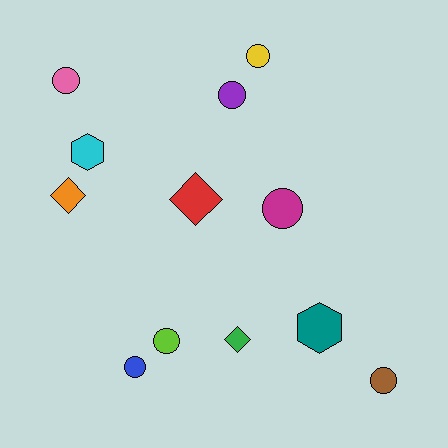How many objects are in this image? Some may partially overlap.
There are 12 objects.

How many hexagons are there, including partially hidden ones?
There are 2 hexagons.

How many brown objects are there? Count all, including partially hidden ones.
There is 1 brown object.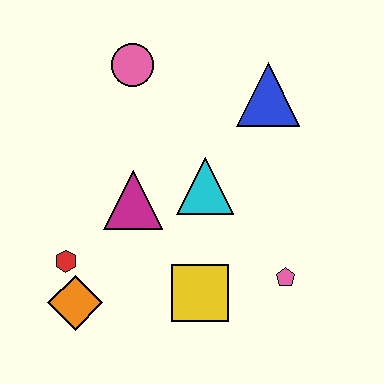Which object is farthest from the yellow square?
The pink circle is farthest from the yellow square.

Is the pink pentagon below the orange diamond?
No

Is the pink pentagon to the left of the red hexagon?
No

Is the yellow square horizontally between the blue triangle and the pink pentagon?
No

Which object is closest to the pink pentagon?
The yellow square is closest to the pink pentagon.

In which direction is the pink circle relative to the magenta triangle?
The pink circle is above the magenta triangle.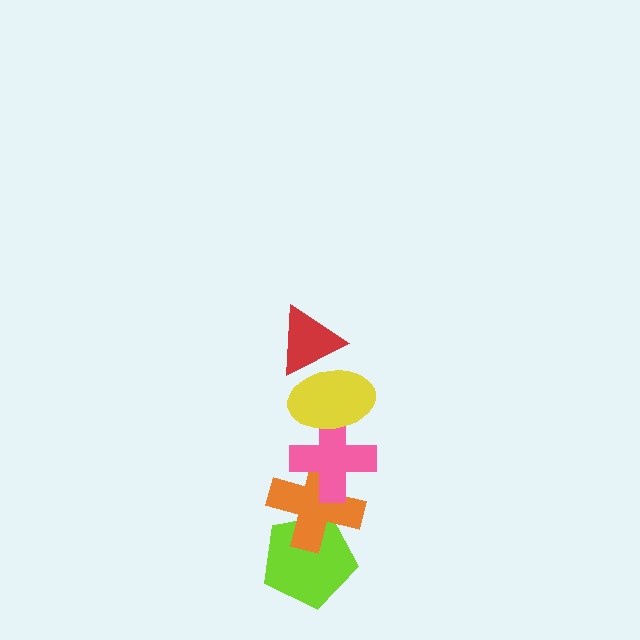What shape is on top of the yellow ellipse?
The red triangle is on top of the yellow ellipse.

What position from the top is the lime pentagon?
The lime pentagon is 5th from the top.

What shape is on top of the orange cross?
The pink cross is on top of the orange cross.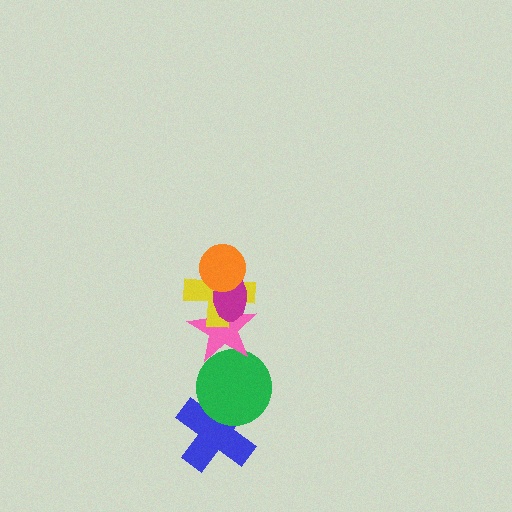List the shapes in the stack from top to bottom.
From top to bottom: the orange circle, the magenta ellipse, the yellow cross, the pink star, the green circle, the blue cross.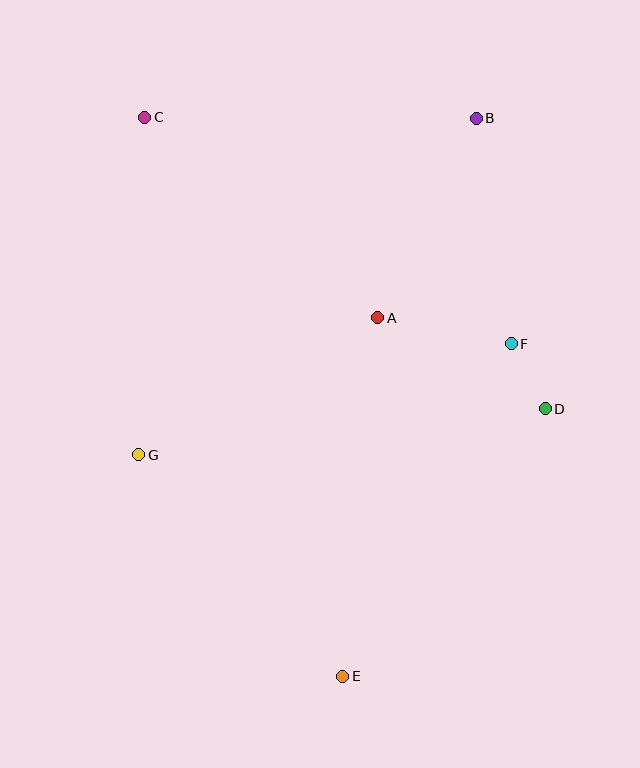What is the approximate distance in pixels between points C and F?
The distance between C and F is approximately 431 pixels.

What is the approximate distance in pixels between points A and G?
The distance between A and G is approximately 276 pixels.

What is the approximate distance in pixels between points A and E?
The distance between A and E is approximately 360 pixels.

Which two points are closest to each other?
Points D and F are closest to each other.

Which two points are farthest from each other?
Points C and E are farthest from each other.